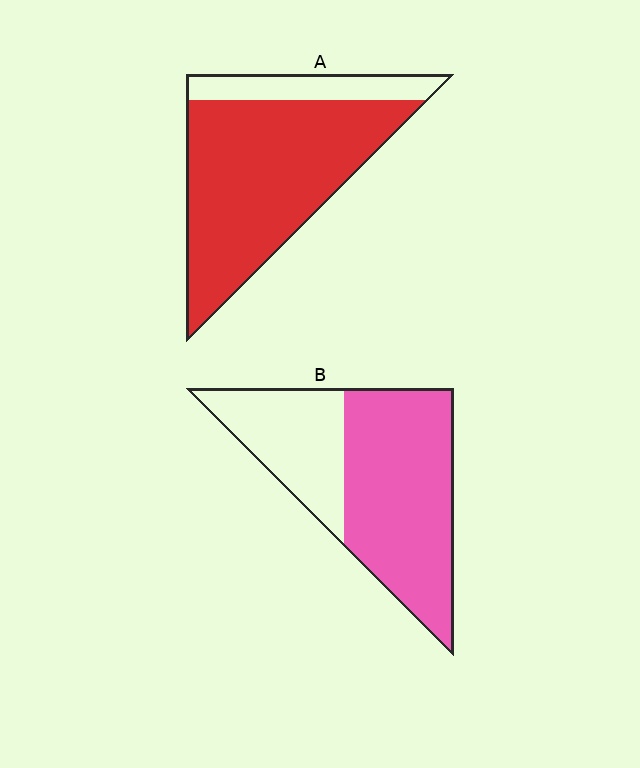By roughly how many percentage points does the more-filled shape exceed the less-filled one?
By roughly 15 percentage points (A over B).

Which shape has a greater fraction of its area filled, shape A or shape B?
Shape A.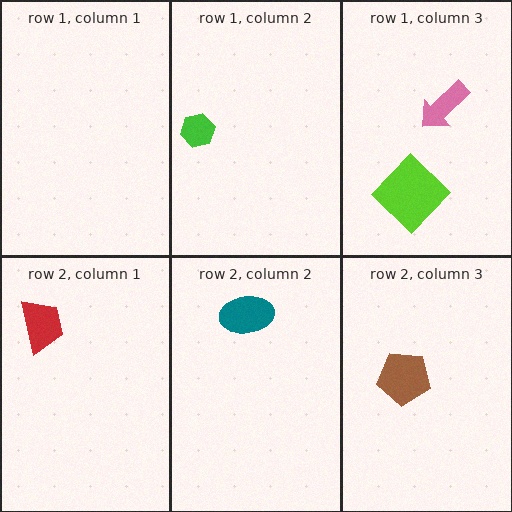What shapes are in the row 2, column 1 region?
The red trapezoid.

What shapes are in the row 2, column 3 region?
The brown pentagon.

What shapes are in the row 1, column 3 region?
The pink arrow, the lime diamond.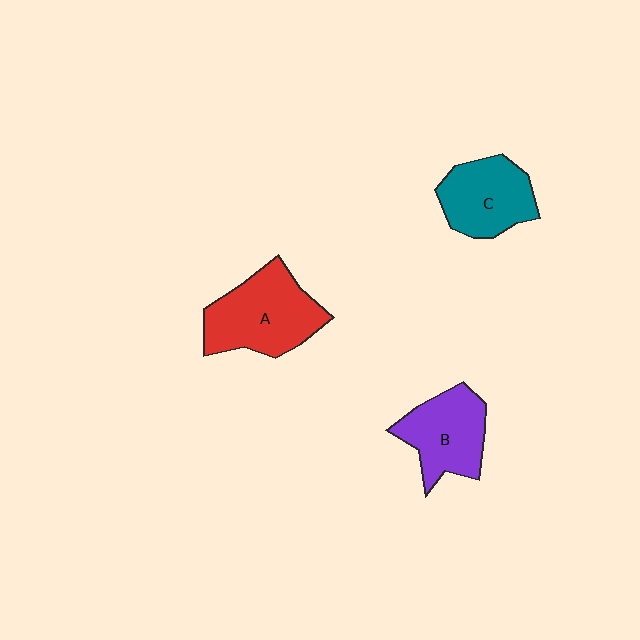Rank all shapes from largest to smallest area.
From largest to smallest: A (red), B (purple), C (teal).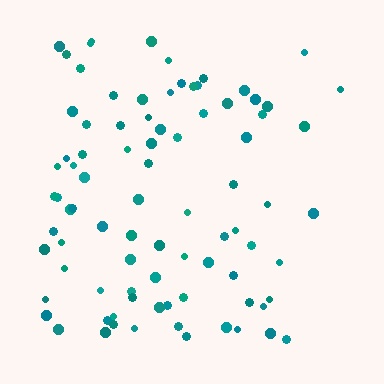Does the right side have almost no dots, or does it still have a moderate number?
Still a moderate number, just noticeably fewer than the left.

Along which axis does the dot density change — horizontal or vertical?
Horizontal.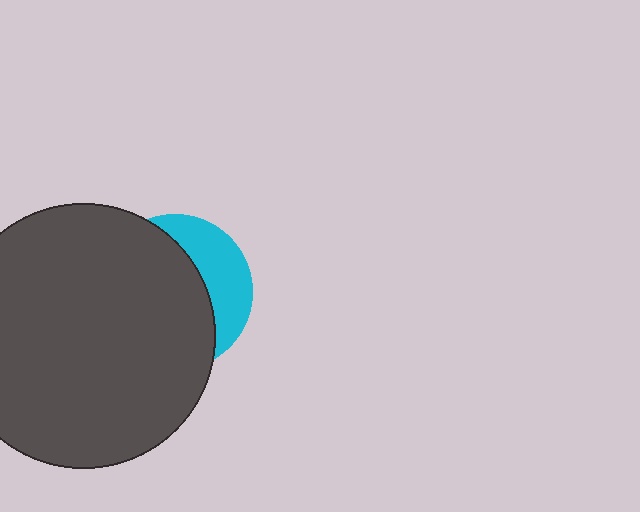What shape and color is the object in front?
The object in front is a dark gray circle.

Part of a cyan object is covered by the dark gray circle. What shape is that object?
It is a circle.